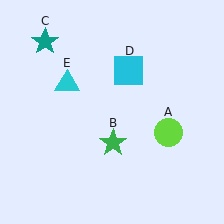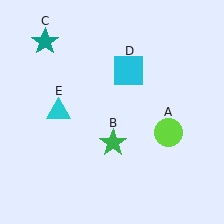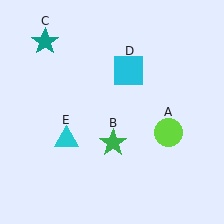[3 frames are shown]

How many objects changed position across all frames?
1 object changed position: cyan triangle (object E).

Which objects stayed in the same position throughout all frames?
Lime circle (object A) and green star (object B) and teal star (object C) and cyan square (object D) remained stationary.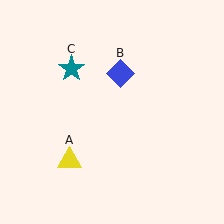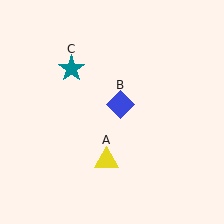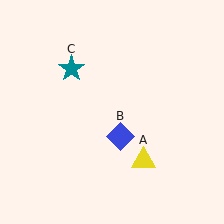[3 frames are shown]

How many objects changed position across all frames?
2 objects changed position: yellow triangle (object A), blue diamond (object B).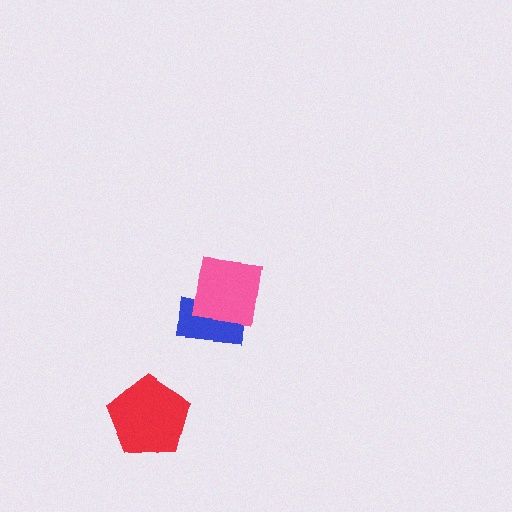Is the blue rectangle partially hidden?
Yes, it is partially covered by another shape.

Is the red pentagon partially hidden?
No, no other shape covers it.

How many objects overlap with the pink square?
1 object overlaps with the pink square.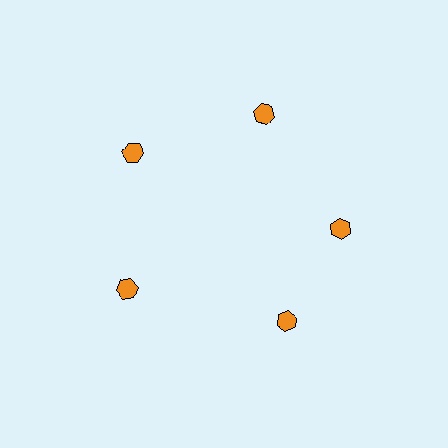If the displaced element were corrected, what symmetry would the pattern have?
It would have 5-fold rotational symmetry — the pattern would map onto itself every 72 degrees.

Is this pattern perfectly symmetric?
No. The 5 orange hexagons are arranged in a ring, but one element near the 5 o'clock position is rotated out of alignment along the ring, breaking the 5-fold rotational symmetry.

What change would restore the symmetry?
The symmetry would be restored by rotating it back into even spacing with its neighbors so that all 5 hexagons sit at equal angles and equal distance from the center.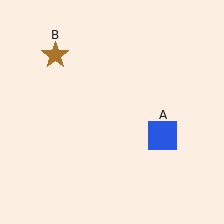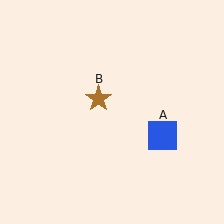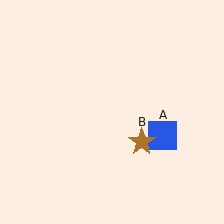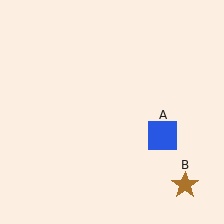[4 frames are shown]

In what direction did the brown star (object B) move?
The brown star (object B) moved down and to the right.